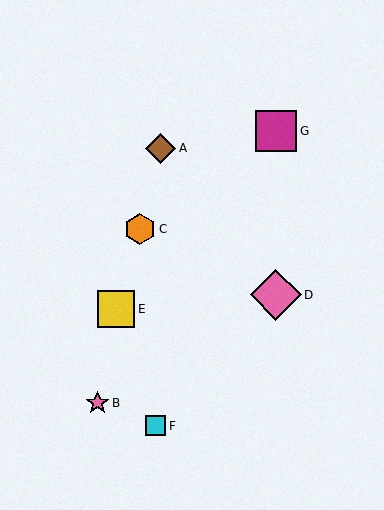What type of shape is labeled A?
Shape A is a brown diamond.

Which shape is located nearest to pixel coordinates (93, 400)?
The pink star (labeled B) at (97, 403) is nearest to that location.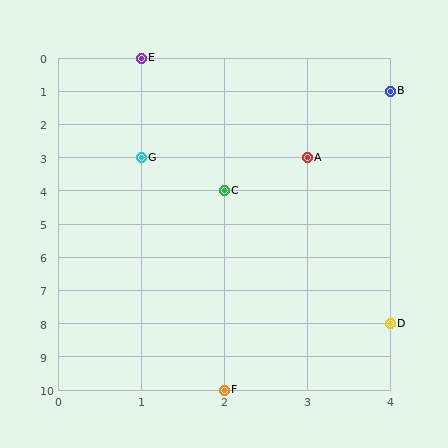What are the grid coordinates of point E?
Point E is at grid coordinates (1, 0).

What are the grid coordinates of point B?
Point B is at grid coordinates (4, 1).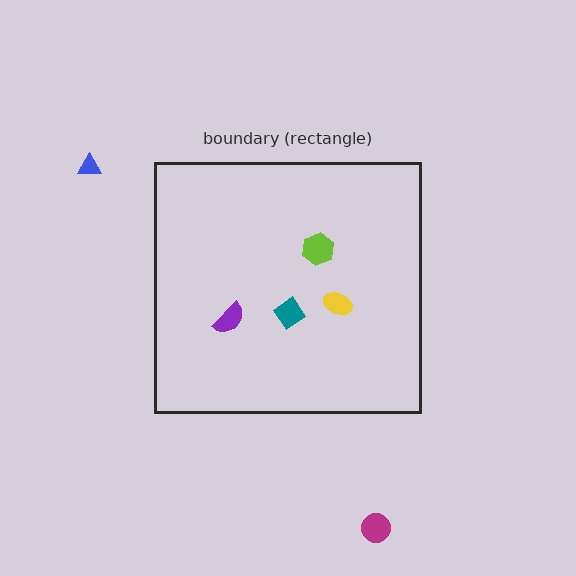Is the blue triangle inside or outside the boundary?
Outside.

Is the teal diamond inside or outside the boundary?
Inside.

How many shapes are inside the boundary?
4 inside, 2 outside.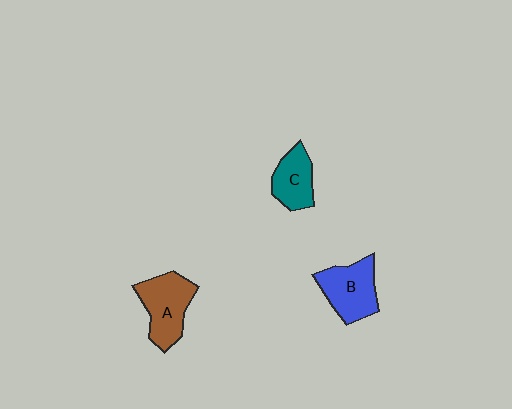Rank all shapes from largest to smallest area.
From largest to smallest: A (brown), B (blue), C (teal).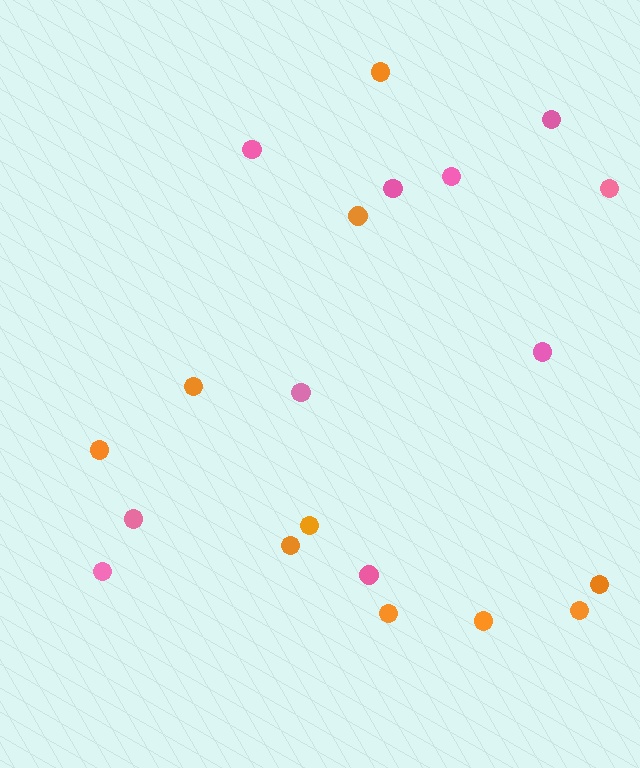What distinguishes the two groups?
There are 2 groups: one group of orange circles (10) and one group of pink circles (10).